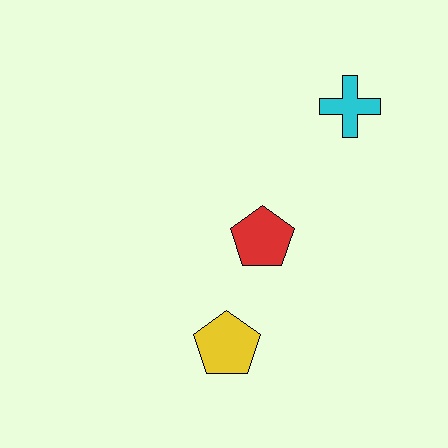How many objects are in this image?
There are 3 objects.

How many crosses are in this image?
There is 1 cross.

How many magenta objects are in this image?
There are no magenta objects.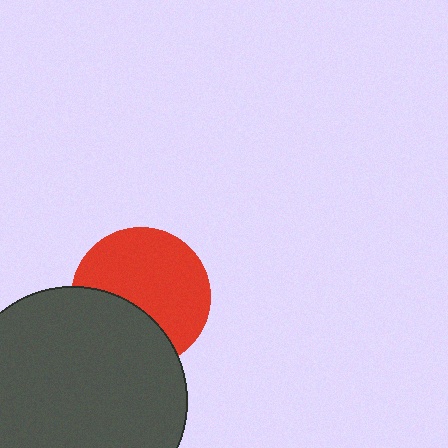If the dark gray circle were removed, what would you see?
You would see the complete red circle.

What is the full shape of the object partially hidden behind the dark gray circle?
The partially hidden object is a red circle.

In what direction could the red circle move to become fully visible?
The red circle could move up. That would shift it out from behind the dark gray circle entirely.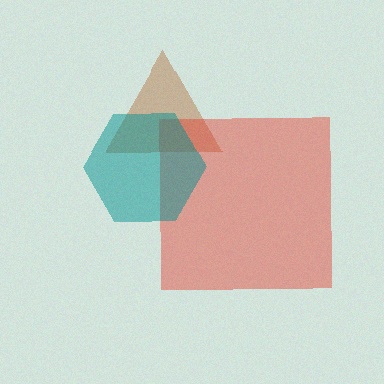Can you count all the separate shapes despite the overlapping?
Yes, there are 3 separate shapes.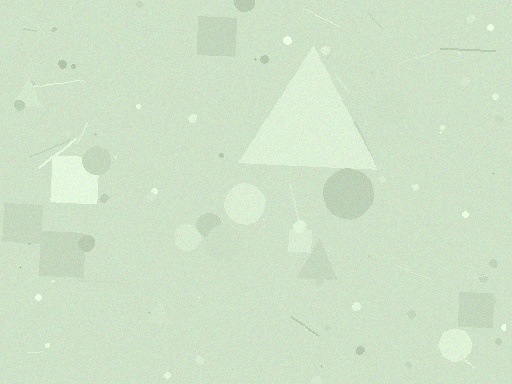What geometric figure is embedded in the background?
A triangle is embedded in the background.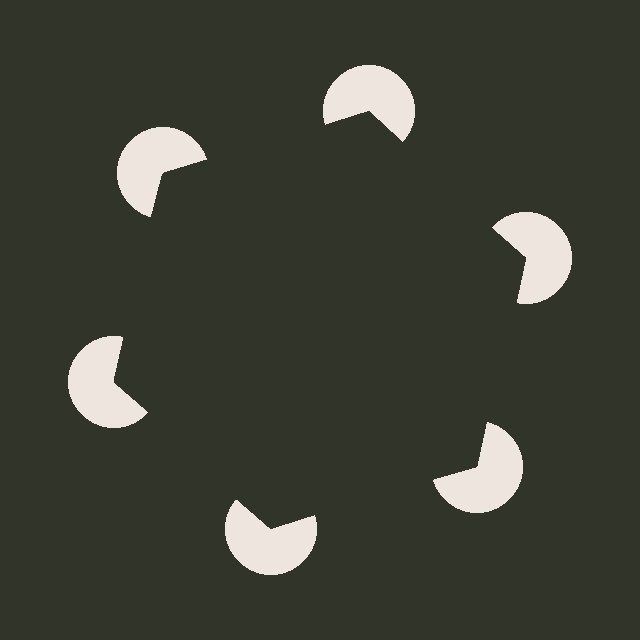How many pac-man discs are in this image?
There are 6 — one at each vertex of the illusory hexagon.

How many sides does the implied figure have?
6 sides.